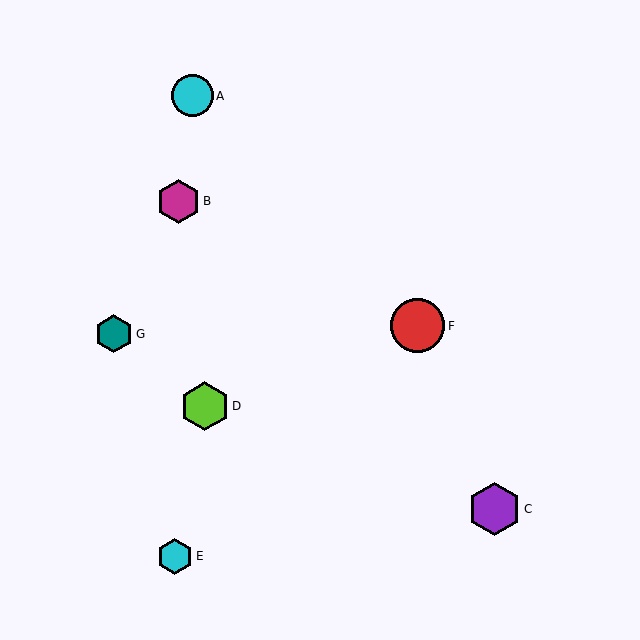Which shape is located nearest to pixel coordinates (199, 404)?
The lime hexagon (labeled D) at (205, 406) is nearest to that location.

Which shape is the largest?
The red circle (labeled F) is the largest.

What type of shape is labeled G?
Shape G is a teal hexagon.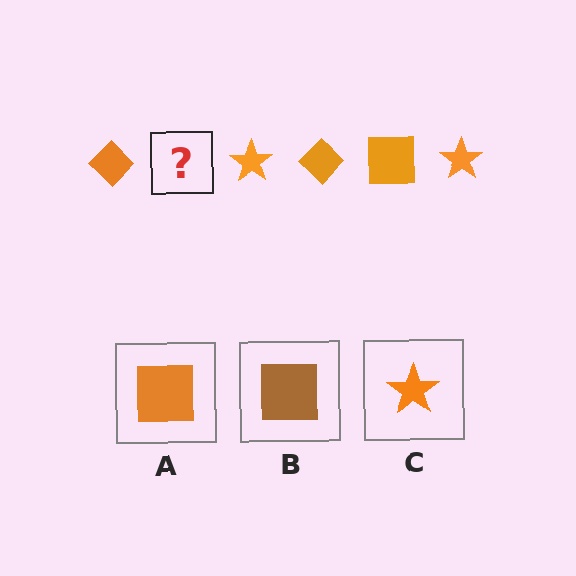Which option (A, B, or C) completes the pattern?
A.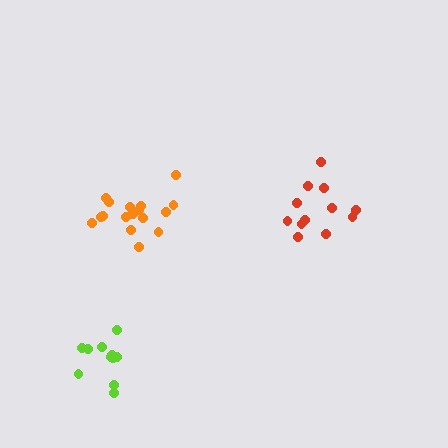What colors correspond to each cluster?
The clusters are colored: red, orange, lime.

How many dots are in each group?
Group 1: 12 dots, Group 2: 17 dots, Group 3: 11 dots (40 total).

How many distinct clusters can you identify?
There are 3 distinct clusters.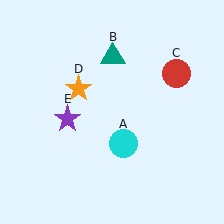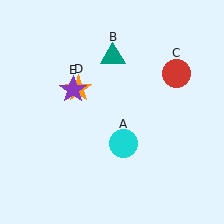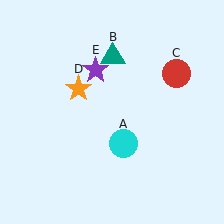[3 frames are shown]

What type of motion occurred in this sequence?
The purple star (object E) rotated clockwise around the center of the scene.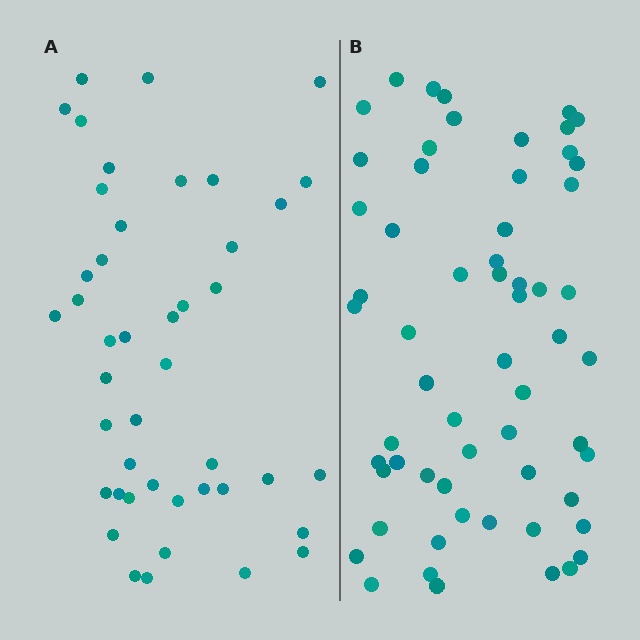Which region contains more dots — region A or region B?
Region B (the right region) has more dots.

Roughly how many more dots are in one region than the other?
Region B has approximately 15 more dots than region A.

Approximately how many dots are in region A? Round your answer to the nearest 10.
About 40 dots. (The exact count is 44, which rounds to 40.)